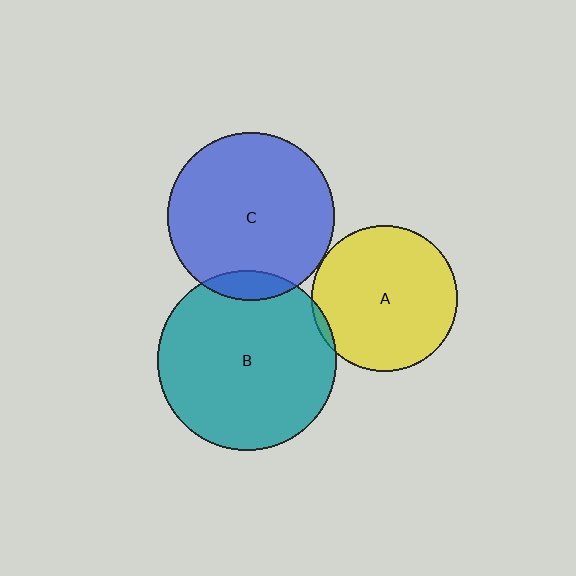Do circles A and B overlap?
Yes.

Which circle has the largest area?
Circle B (teal).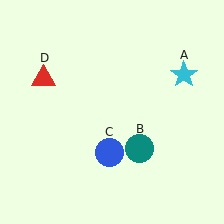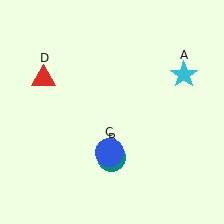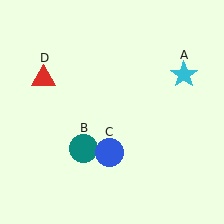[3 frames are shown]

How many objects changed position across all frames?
1 object changed position: teal circle (object B).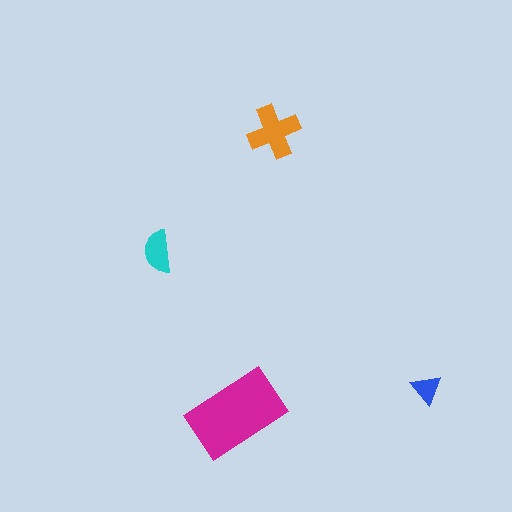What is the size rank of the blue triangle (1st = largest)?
4th.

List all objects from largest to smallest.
The magenta rectangle, the orange cross, the cyan semicircle, the blue triangle.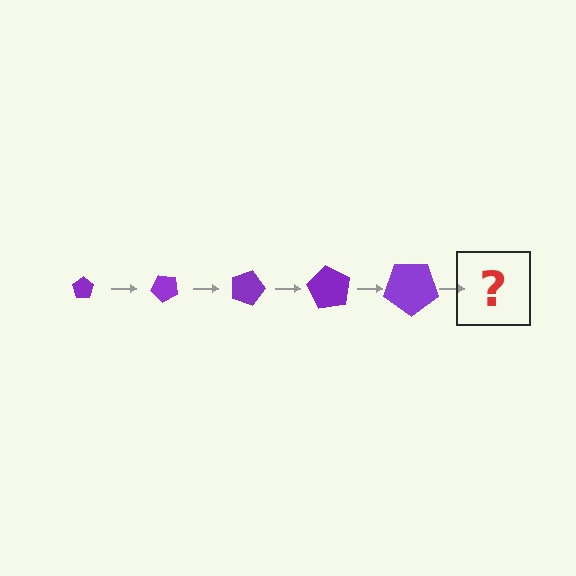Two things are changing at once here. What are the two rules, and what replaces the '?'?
The two rules are that the pentagon grows larger each step and it rotates 45 degrees each step. The '?' should be a pentagon, larger than the previous one and rotated 225 degrees from the start.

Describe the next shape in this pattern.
It should be a pentagon, larger than the previous one and rotated 225 degrees from the start.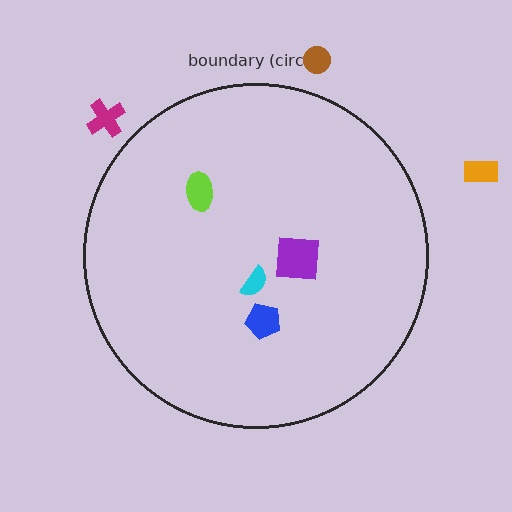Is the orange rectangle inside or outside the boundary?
Outside.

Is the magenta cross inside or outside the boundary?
Outside.